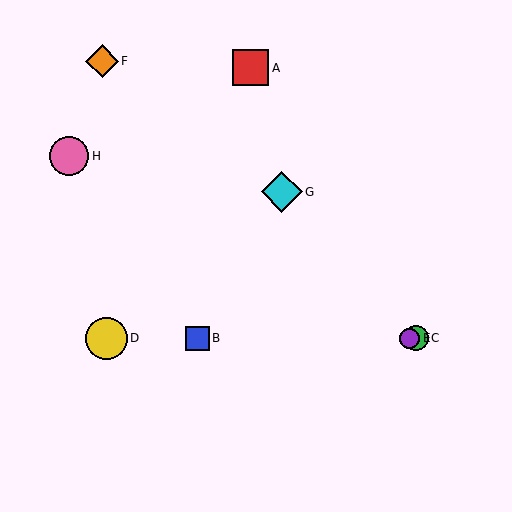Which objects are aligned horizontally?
Objects B, C, D, E are aligned horizontally.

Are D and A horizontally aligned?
No, D is at y≈338 and A is at y≈68.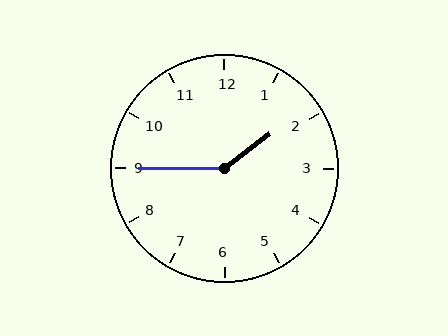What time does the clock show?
1:45.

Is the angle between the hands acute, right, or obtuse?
It is obtuse.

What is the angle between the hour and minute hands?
Approximately 142 degrees.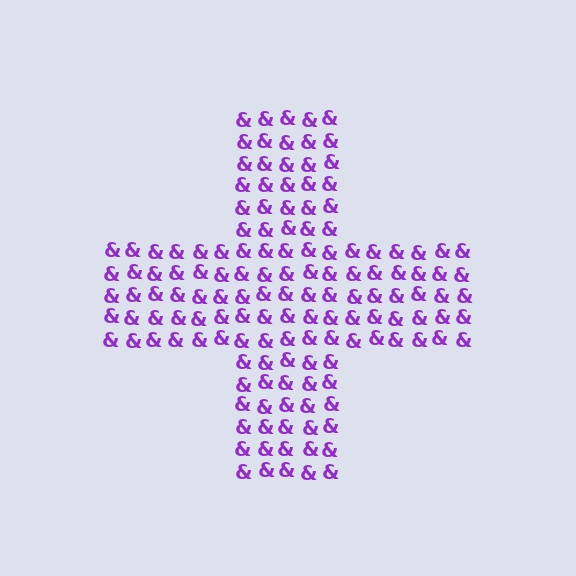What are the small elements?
The small elements are ampersands.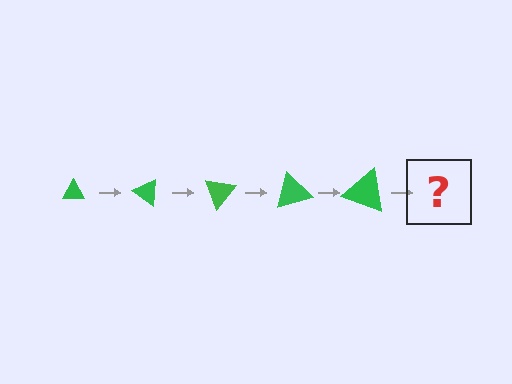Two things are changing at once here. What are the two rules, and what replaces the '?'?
The two rules are that the triangle grows larger each step and it rotates 35 degrees each step. The '?' should be a triangle, larger than the previous one and rotated 175 degrees from the start.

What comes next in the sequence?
The next element should be a triangle, larger than the previous one and rotated 175 degrees from the start.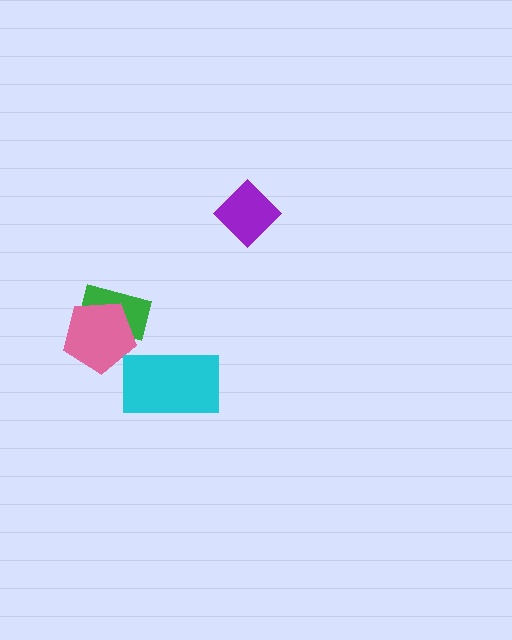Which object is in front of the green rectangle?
The pink pentagon is in front of the green rectangle.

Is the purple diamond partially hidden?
No, no other shape covers it.